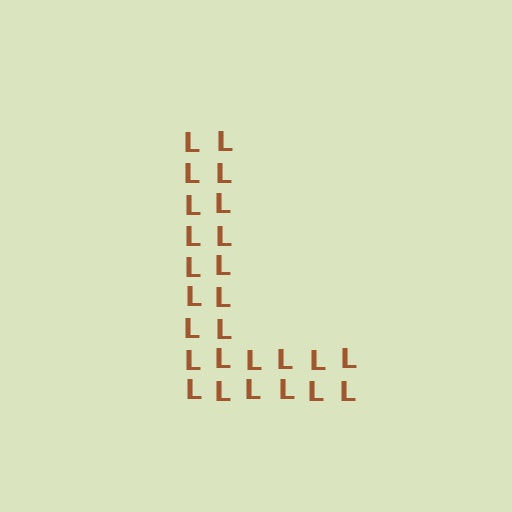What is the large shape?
The large shape is the letter L.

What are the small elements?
The small elements are letter L's.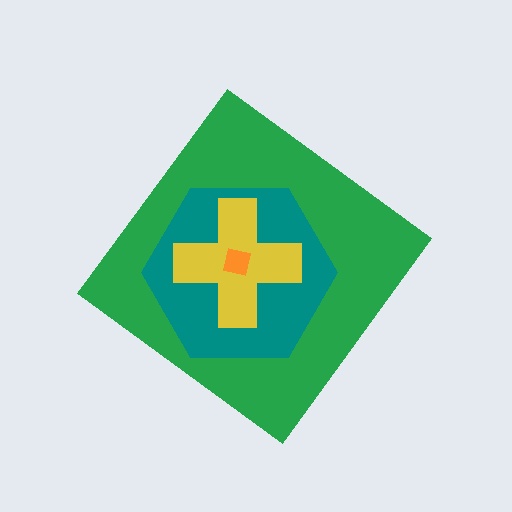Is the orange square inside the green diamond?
Yes.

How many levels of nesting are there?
4.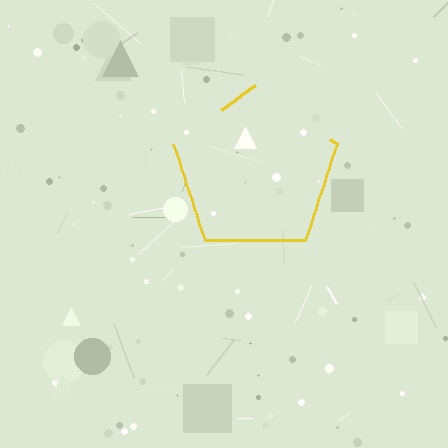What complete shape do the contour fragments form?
The contour fragments form a pentagon.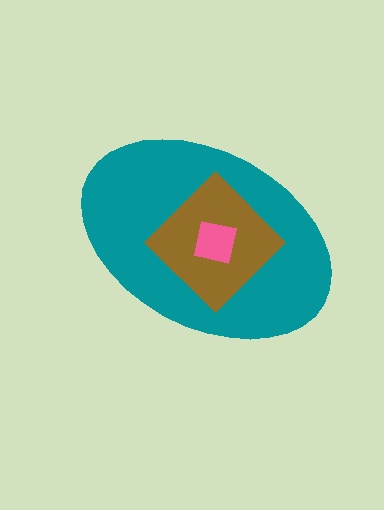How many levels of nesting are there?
3.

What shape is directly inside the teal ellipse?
The brown diamond.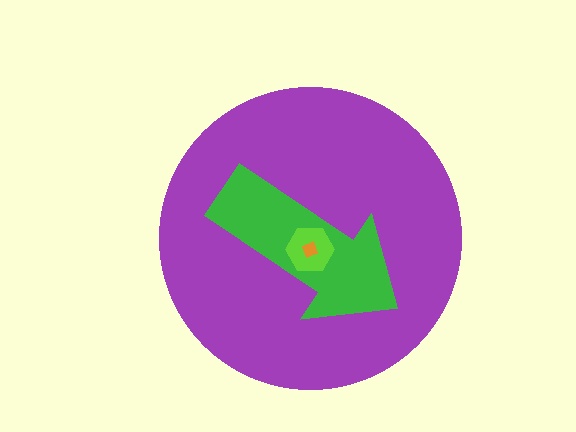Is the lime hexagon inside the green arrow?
Yes.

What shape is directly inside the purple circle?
The green arrow.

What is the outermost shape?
The purple circle.